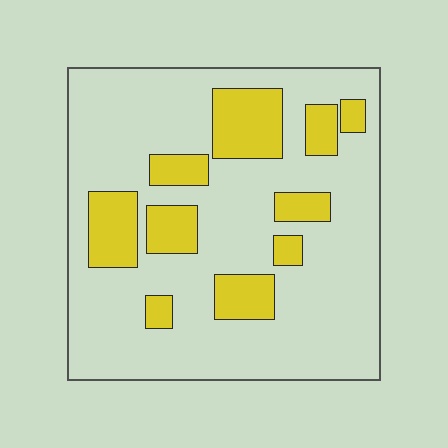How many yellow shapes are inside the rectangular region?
10.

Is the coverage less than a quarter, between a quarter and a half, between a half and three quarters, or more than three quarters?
Less than a quarter.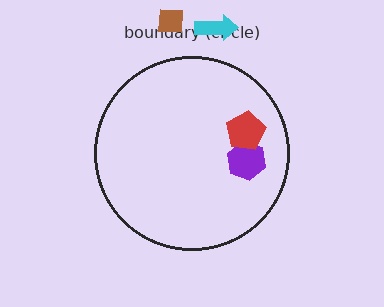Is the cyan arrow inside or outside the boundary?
Outside.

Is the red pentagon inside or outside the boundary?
Inside.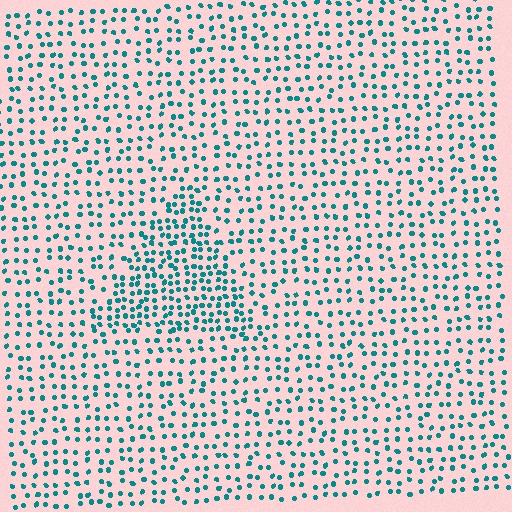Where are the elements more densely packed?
The elements are more densely packed inside the triangle boundary.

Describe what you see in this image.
The image contains small teal elements arranged at two different densities. A triangle-shaped region is visible where the elements are more densely packed than the surrounding area.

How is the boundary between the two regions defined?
The boundary is defined by a change in element density (approximately 1.8x ratio). All elements are the same color, size, and shape.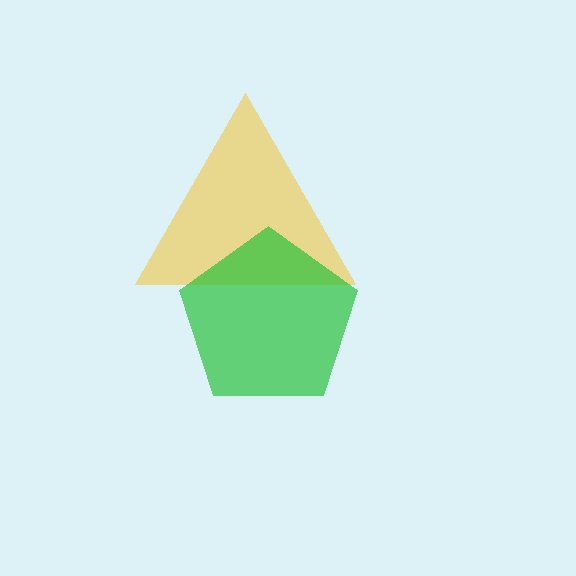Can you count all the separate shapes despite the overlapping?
Yes, there are 2 separate shapes.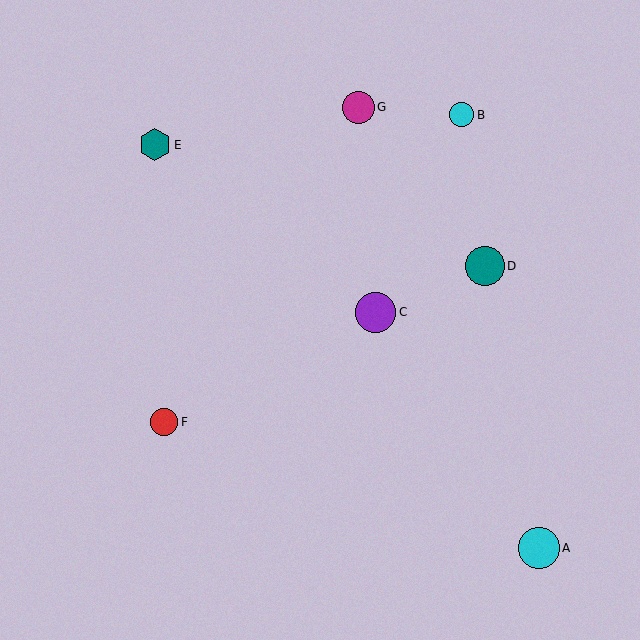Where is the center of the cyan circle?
The center of the cyan circle is at (539, 548).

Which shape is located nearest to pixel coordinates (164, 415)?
The red circle (labeled F) at (164, 422) is nearest to that location.